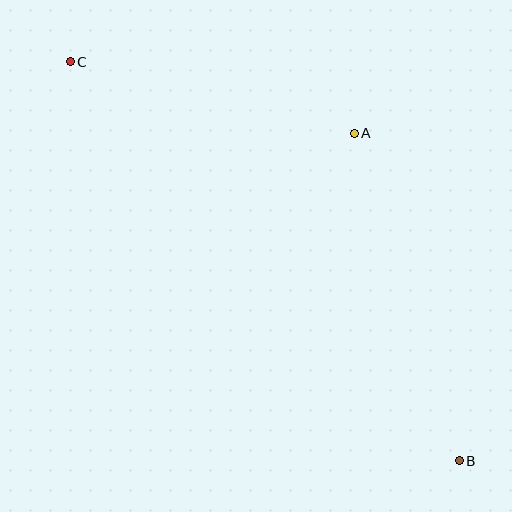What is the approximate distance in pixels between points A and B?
The distance between A and B is approximately 344 pixels.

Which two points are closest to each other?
Points A and C are closest to each other.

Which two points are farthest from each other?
Points B and C are farthest from each other.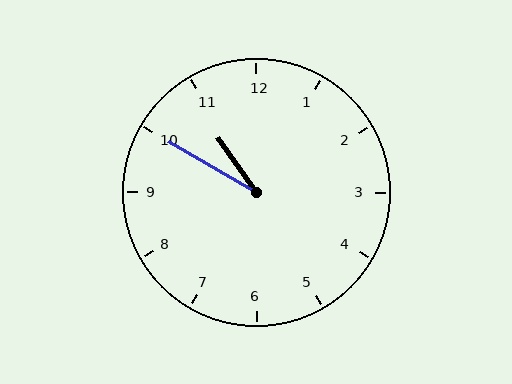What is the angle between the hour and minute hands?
Approximately 25 degrees.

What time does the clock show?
10:50.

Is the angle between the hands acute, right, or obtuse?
It is acute.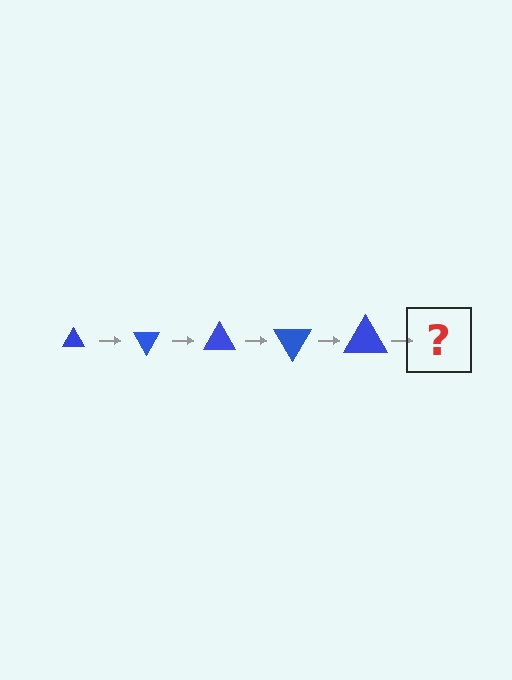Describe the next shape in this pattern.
It should be a triangle, larger than the previous one and rotated 300 degrees from the start.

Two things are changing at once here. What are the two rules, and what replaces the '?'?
The two rules are that the triangle grows larger each step and it rotates 60 degrees each step. The '?' should be a triangle, larger than the previous one and rotated 300 degrees from the start.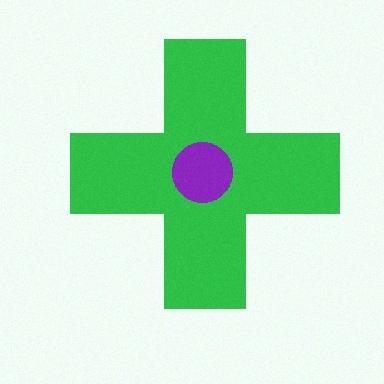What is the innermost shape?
The purple circle.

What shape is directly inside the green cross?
The purple circle.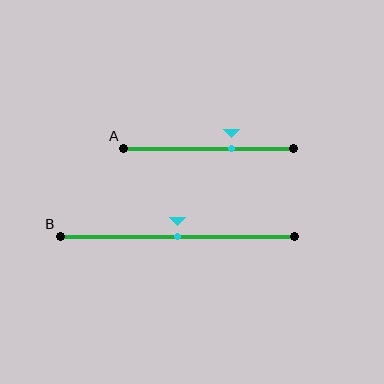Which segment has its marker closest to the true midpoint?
Segment B has its marker closest to the true midpoint.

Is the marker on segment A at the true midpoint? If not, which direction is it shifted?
No, the marker on segment A is shifted to the right by about 14% of the segment length.